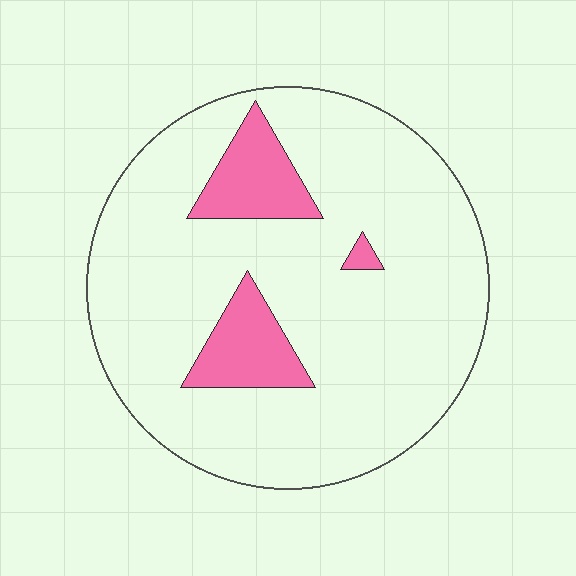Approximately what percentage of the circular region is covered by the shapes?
Approximately 15%.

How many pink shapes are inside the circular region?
3.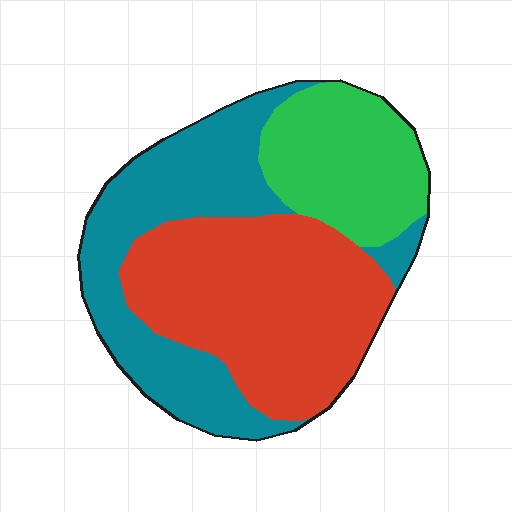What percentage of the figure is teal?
Teal covers around 35% of the figure.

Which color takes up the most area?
Red, at roughly 40%.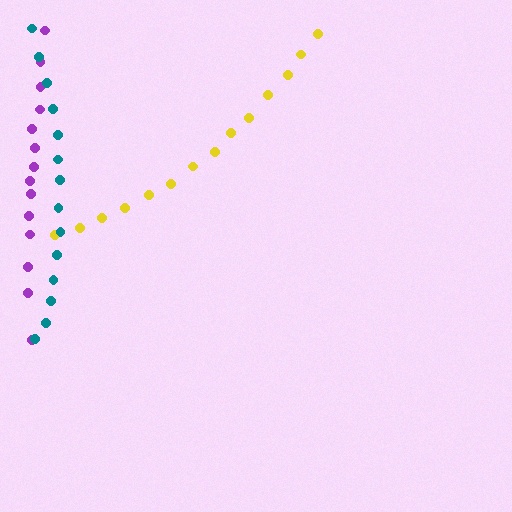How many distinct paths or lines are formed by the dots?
There are 3 distinct paths.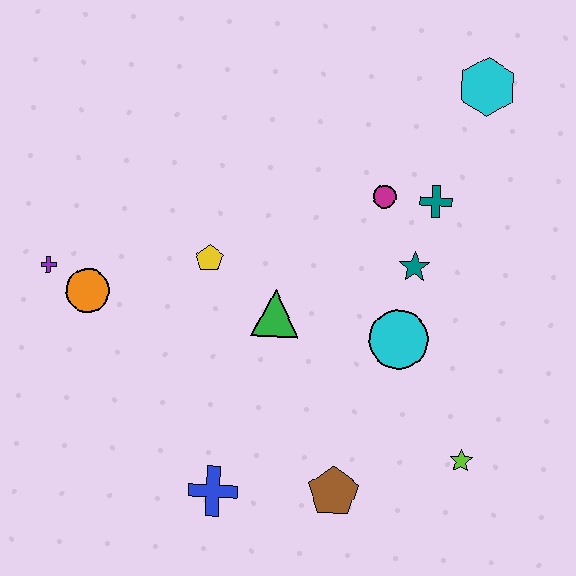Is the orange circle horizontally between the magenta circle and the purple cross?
Yes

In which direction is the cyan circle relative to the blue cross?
The cyan circle is to the right of the blue cross.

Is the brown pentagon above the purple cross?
No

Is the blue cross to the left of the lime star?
Yes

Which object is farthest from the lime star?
The purple cross is farthest from the lime star.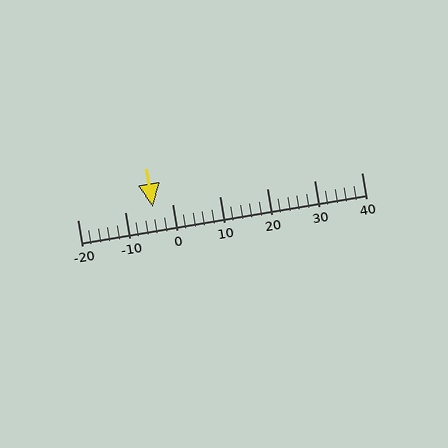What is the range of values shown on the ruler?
The ruler shows values from -20 to 40.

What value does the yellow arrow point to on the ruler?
The yellow arrow points to approximately -4.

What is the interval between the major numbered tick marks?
The major tick marks are spaced 10 units apart.